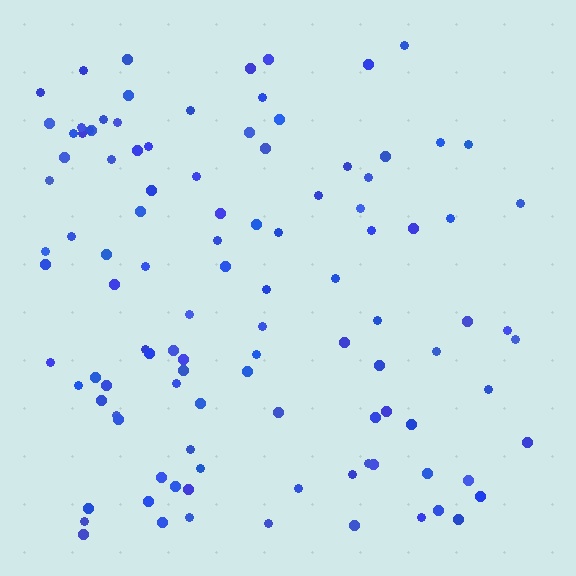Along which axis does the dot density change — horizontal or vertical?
Horizontal.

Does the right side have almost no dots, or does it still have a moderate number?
Still a moderate number, just noticeably fewer than the left.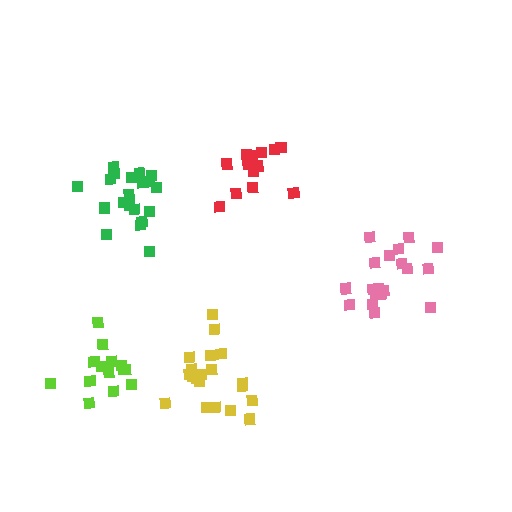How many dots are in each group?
Group 1: 14 dots, Group 2: 20 dots, Group 3: 20 dots, Group 4: 14 dots, Group 5: 20 dots (88 total).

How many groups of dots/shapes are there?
There are 5 groups.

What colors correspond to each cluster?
The clusters are colored: red, green, pink, lime, yellow.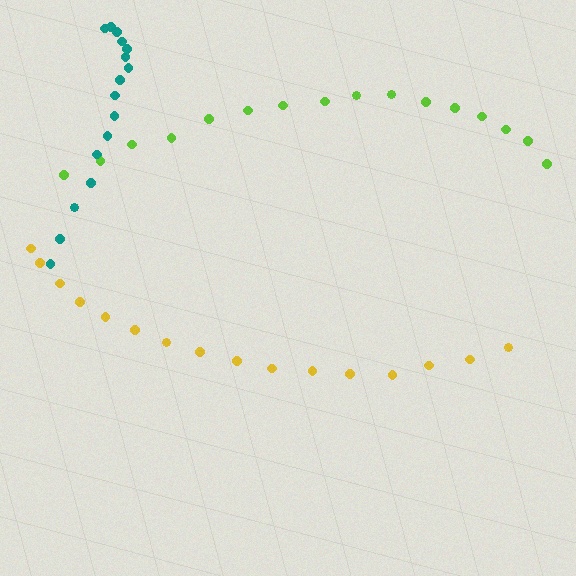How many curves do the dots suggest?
There are 3 distinct paths.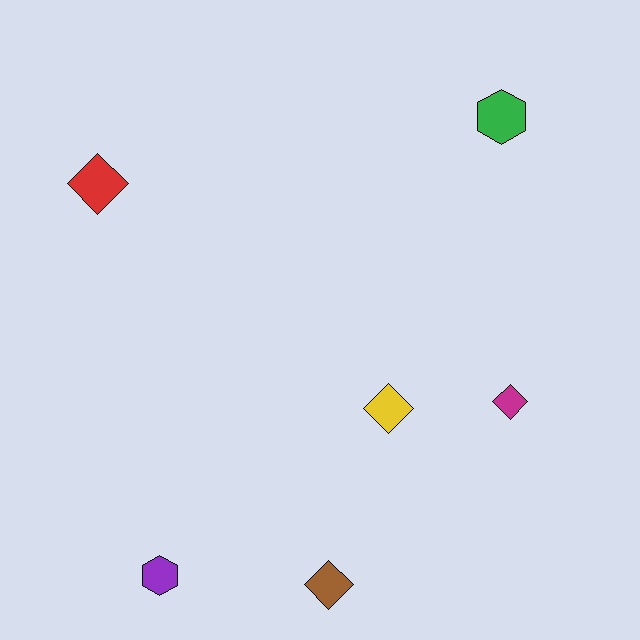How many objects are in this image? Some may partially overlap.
There are 6 objects.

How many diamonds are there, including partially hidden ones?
There are 4 diamonds.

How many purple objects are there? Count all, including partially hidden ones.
There is 1 purple object.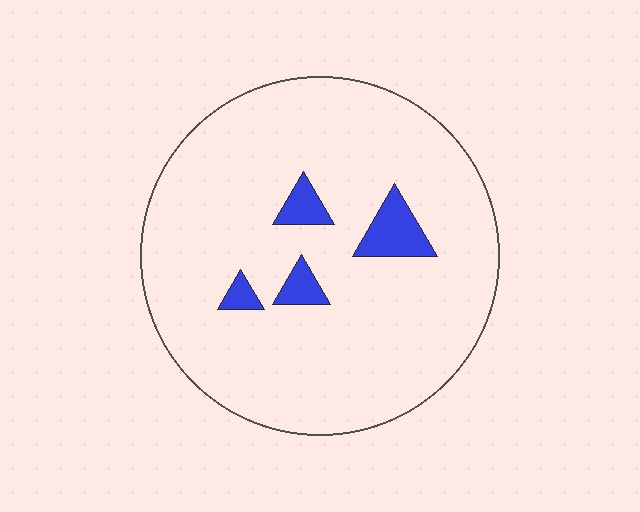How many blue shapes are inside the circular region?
4.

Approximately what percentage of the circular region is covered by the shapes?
Approximately 5%.